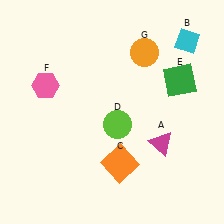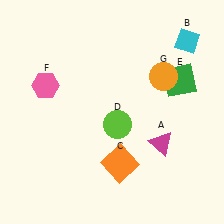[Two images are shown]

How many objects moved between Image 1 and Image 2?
1 object moved between the two images.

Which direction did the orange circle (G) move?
The orange circle (G) moved down.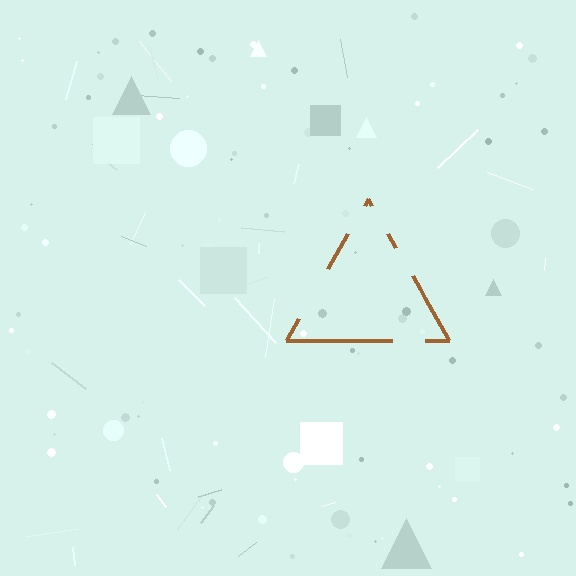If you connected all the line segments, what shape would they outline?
They would outline a triangle.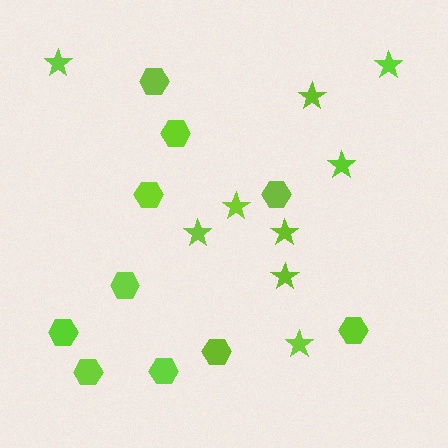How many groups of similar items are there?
There are 2 groups: one group of hexagons (10) and one group of stars (9).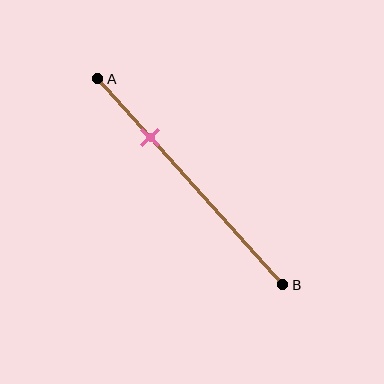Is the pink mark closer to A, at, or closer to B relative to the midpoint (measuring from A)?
The pink mark is closer to point A than the midpoint of segment AB.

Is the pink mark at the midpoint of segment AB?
No, the mark is at about 30% from A, not at the 50% midpoint.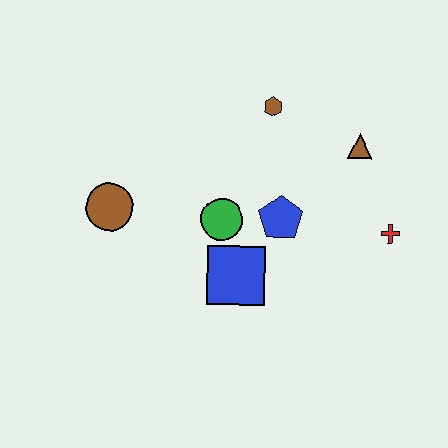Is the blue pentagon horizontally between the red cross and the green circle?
Yes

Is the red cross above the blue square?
Yes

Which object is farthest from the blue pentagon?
The brown circle is farthest from the blue pentagon.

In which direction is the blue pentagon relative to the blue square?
The blue pentagon is above the blue square.